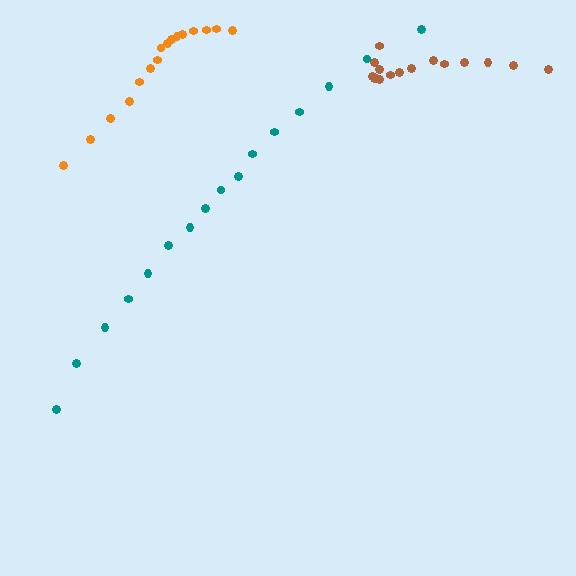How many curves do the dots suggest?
There are 3 distinct paths.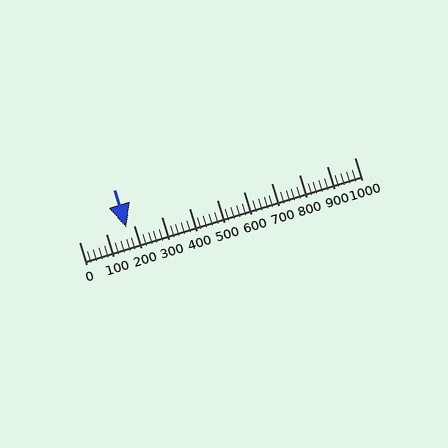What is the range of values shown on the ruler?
The ruler shows values from 0 to 1000.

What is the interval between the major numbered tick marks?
The major tick marks are spaced 100 units apart.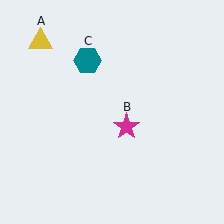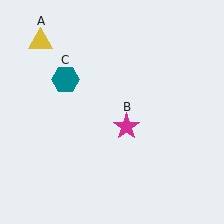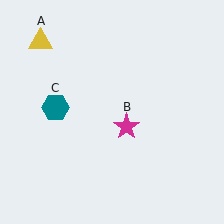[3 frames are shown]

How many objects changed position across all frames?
1 object changed position: teal hexagon (object C).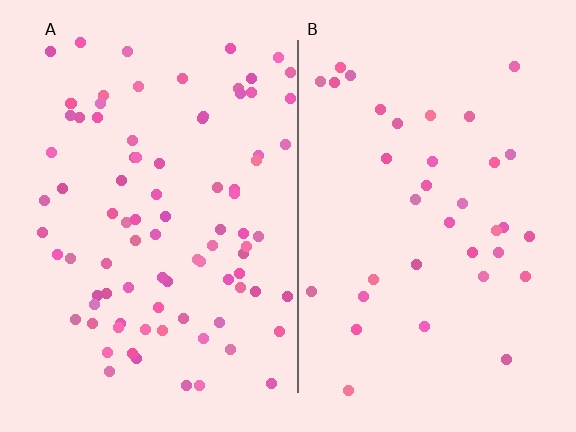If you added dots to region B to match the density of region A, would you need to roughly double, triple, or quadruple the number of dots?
Approximately double.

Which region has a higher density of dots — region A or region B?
A (the left).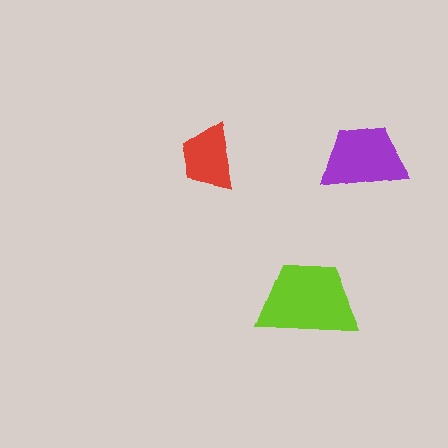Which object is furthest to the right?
The purple trapezoid is rightmost.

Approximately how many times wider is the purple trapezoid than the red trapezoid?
About 1.5 times wider.